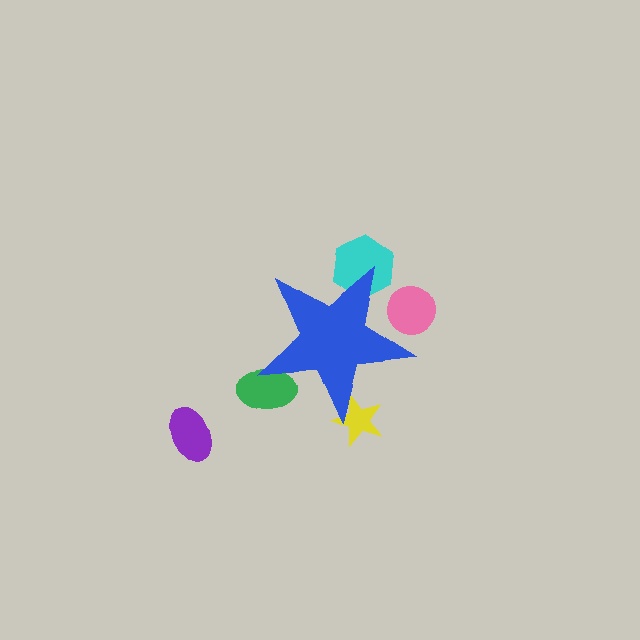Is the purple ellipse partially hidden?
No, the purple ellipse is fully visible.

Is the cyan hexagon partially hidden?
Yes, the cyan hexagon is partially hidden behind the blue star.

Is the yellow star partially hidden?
Yes, the yellow star is partially hidden behind the blue star.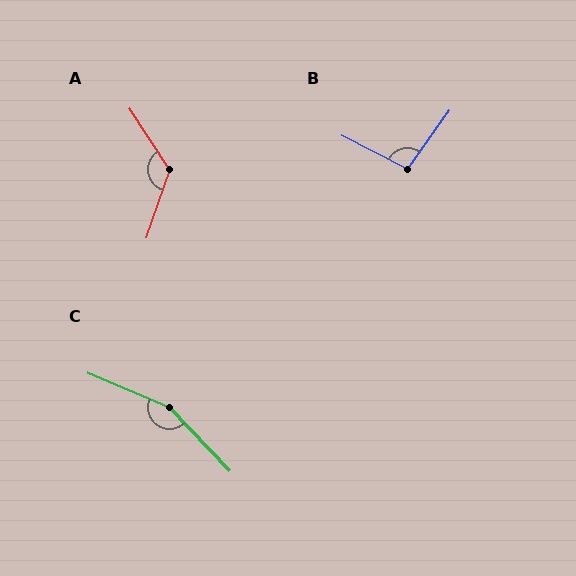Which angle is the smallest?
B, at approximately 98 degrees.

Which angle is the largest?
C, at approximately 156 degrees.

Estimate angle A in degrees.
Approximately 128 degrees.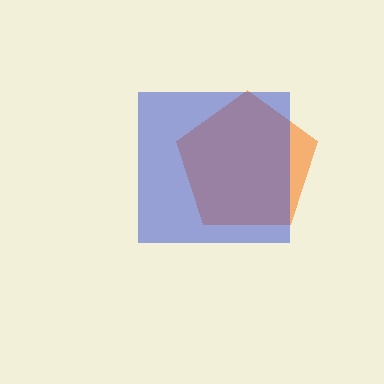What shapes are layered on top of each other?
The layered shapes are: an orange pentagon, a blue square.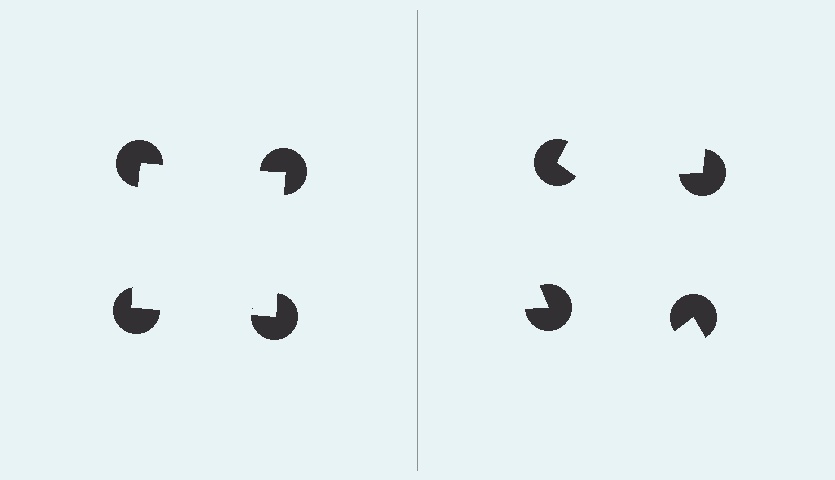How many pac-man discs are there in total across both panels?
8 — 4 on each side.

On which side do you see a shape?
An illusory square appears on the left side. On the right side the wedge cuts are rotated, so no coherent shape forms.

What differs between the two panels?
The pac-man discs are positioned identically on both sides; only the wedge orientations differ. On the left they align to a square; on the right they are misaligned.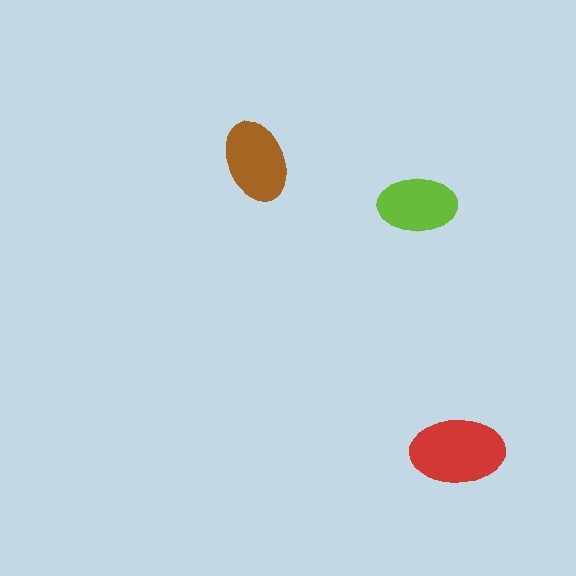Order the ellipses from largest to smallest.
the red one, the brown one, the lime one.